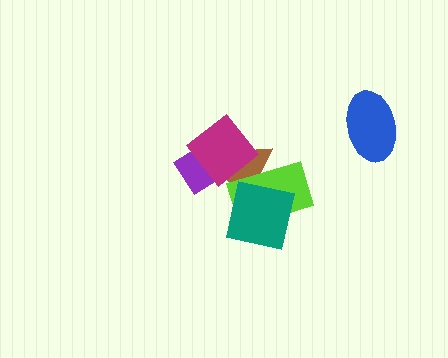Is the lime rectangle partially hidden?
Yes, it is partially covered by another shape.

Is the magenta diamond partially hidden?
No, no other shape covers it.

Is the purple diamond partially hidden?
Yes, it is partially covered by another shape.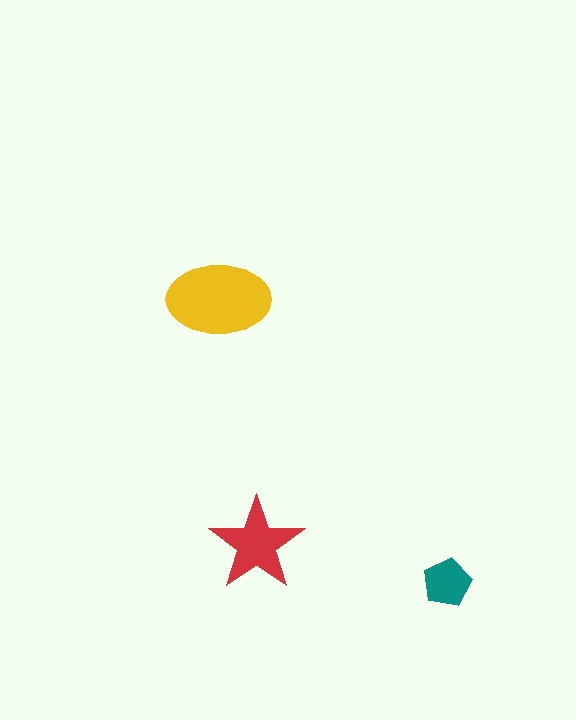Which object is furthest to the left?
The yellow ellipse is leftmost.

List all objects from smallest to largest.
The teal pentagon, the red star, the yellow ellipse.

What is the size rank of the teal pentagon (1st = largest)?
3rd.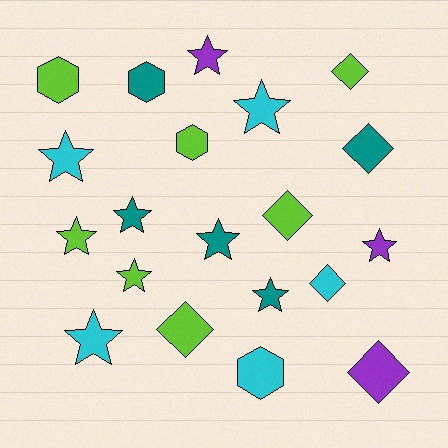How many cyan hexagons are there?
There is 1 cyan hexagon.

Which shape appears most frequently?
Star, with 10 objects.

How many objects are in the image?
There are 20 objects.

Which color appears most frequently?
Lime, with 7 objects.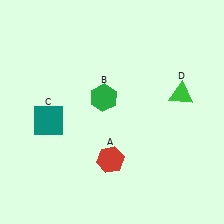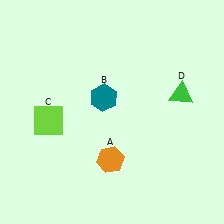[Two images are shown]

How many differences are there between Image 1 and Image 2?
There are 3 differences between the two images.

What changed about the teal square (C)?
In Image 1, C is teal. In Image 2, it changed to lime.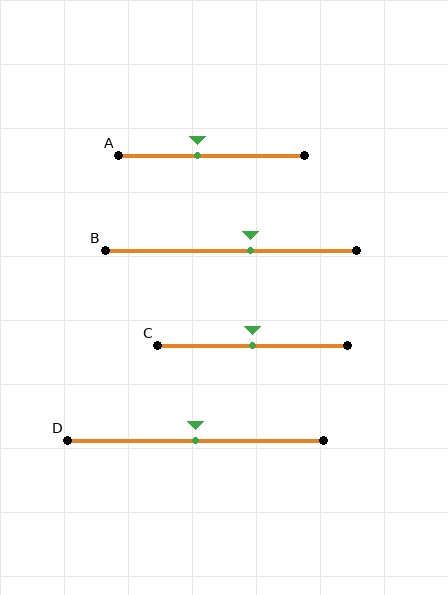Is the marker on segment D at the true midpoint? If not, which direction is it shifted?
Yes, the marker on segment D is at the true midpoint.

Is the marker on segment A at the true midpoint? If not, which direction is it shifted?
No, the marker on segment A is shifted to the left by about 8% of the segment length.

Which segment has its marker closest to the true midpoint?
Segment C has its marker closest to the true midpoint.